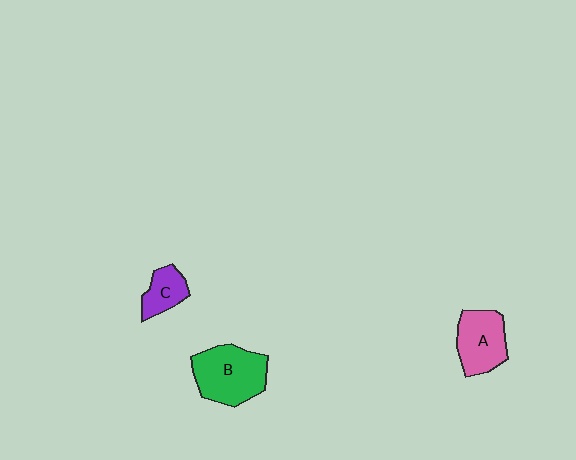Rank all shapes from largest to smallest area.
From largest to smallest: B (green), A (pink), C (purple).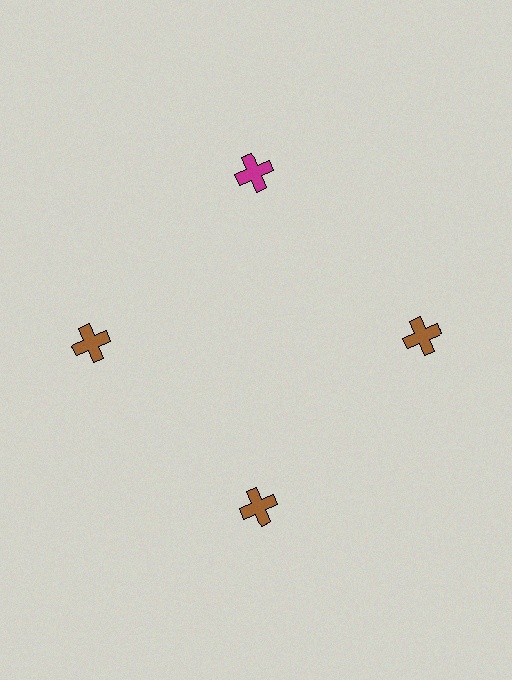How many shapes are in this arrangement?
There are 4 shapes arranged in a ring pattern.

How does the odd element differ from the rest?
It has a different color: magenta instead of brown.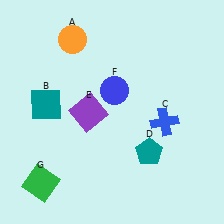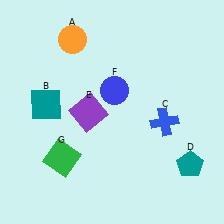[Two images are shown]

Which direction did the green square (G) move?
The green square (G) moved up.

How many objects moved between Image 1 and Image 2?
2 objects moved between the two images.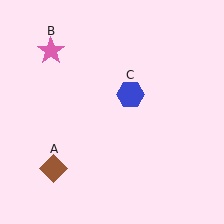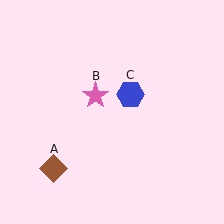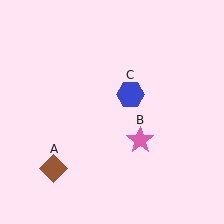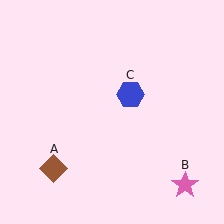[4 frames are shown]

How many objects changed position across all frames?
1 object changed position: pink star (object B).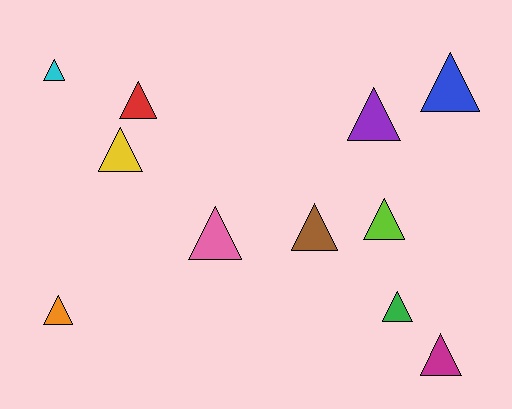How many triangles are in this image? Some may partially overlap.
There are 11 triangles.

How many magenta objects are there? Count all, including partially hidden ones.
There is 1 magenta object.